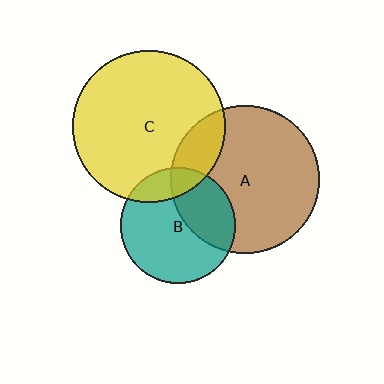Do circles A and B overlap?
Yes.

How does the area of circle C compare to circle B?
Approximately 1.7 times.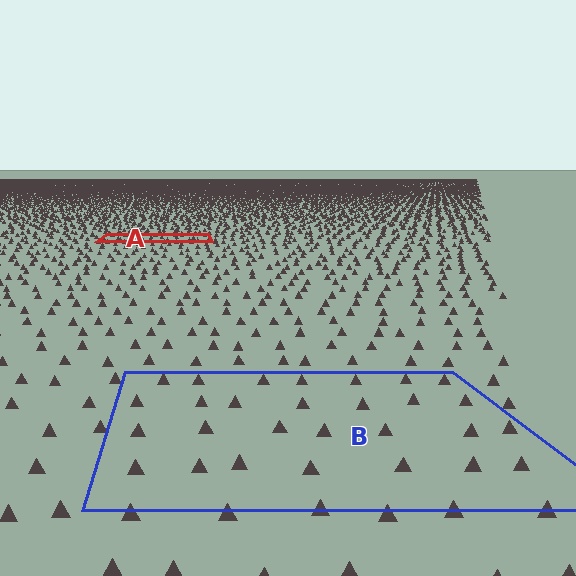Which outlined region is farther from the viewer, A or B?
Region A is farther from the viewer — the texture elements inside it appear smaller and more densely packed.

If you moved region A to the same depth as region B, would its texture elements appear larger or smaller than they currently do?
They would appear larger. At a closer depth, the same texture elements are projected at a bigger on-screen size.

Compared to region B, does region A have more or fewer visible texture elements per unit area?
Region A has more texture elements per unit area — they are packed more densely because it is farther away.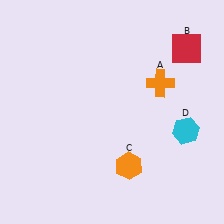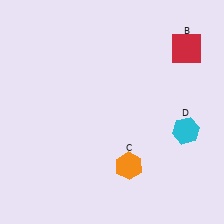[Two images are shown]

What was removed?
The orange cross (A) was removed in Image 2.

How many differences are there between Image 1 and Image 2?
There is 1 difference between the two images.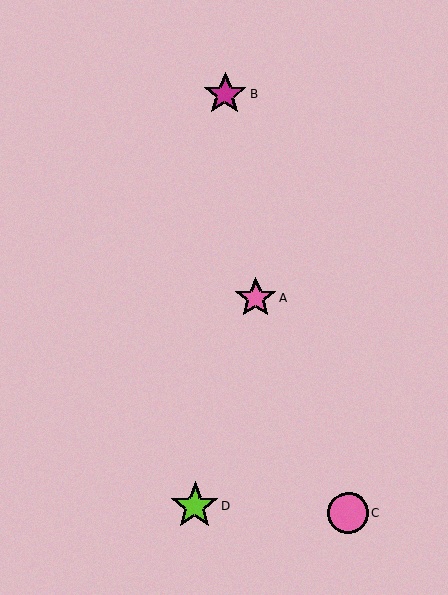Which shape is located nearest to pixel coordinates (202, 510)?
The lime star (labeled D) at (195, 506) is nearest to that location.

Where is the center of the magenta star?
The center of the magenta star is at (225, 94).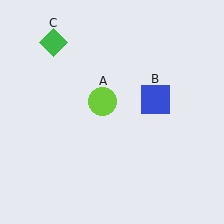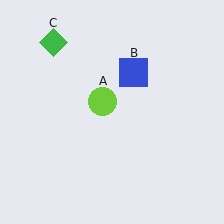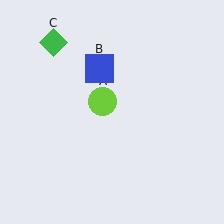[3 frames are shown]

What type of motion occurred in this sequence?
The blue square (object B) rotated counterclockwise around the center of the scene.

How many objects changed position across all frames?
1 object changed position: blue square (object B).